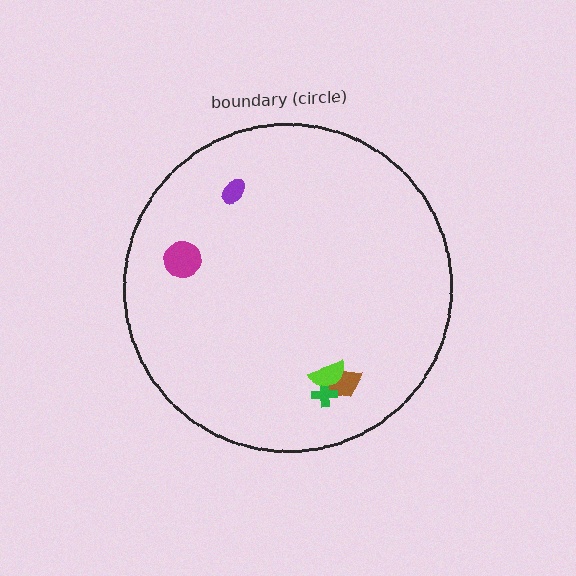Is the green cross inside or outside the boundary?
Inside.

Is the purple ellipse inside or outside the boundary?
Inside.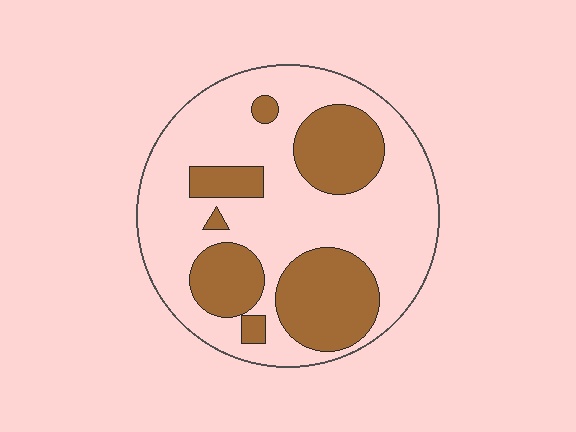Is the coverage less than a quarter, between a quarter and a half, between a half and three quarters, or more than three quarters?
Between a quarter and a half.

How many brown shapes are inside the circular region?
7.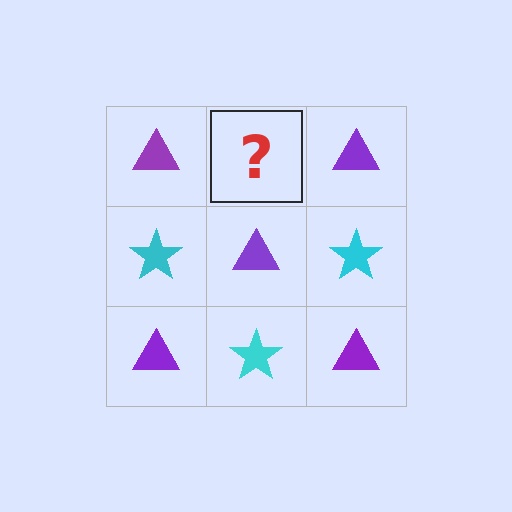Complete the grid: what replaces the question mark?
The question mark should be replaced with a cyan star.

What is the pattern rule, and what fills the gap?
The rule is that it alternates purple triangle and cyan star in a checkerboard pattern. The gap should be filled with a cyan star.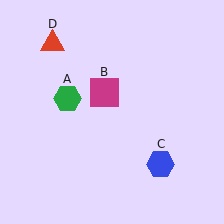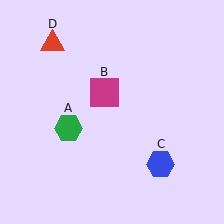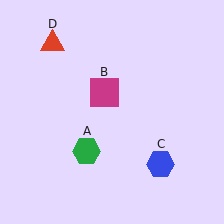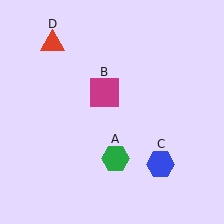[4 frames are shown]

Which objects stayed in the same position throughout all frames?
Magenta square (object B) and blue hexagon (object C) and red triangle (object D) remained stationary.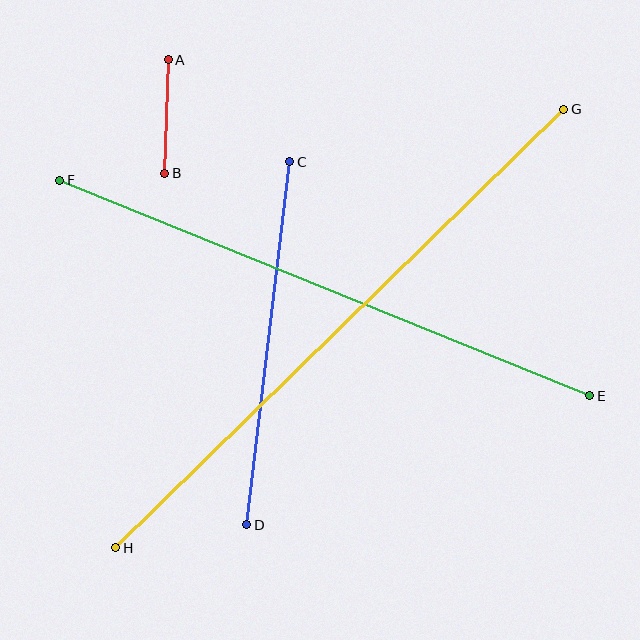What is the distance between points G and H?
The distance is approximately 627 pixels.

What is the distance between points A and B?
The distance is approximately 114 pixels.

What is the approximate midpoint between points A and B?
The midpoint is at approximately (167, 116) pixels.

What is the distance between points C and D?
The distance is approximately 366 pixels.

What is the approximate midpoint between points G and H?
The midpoint is at approximately (340, 328) pixels.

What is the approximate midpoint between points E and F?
The midpoint is at approximately (325, 288) pixels.